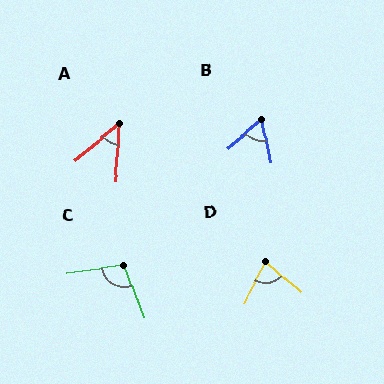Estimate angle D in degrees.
Approximately 76 degrees.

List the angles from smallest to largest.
A (46°), B (62°), D (76°), C (102°).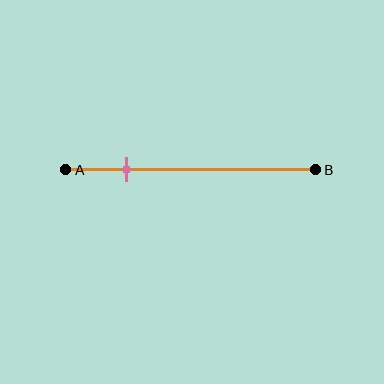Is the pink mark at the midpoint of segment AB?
No, the mark is at about 25% from A, not at the 50% midpoint.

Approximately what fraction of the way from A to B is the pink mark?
The pink mark is approximately 25% of the way from A to B.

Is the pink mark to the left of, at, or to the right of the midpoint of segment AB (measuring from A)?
The pink mark is to the left of the midpoint of segment AB.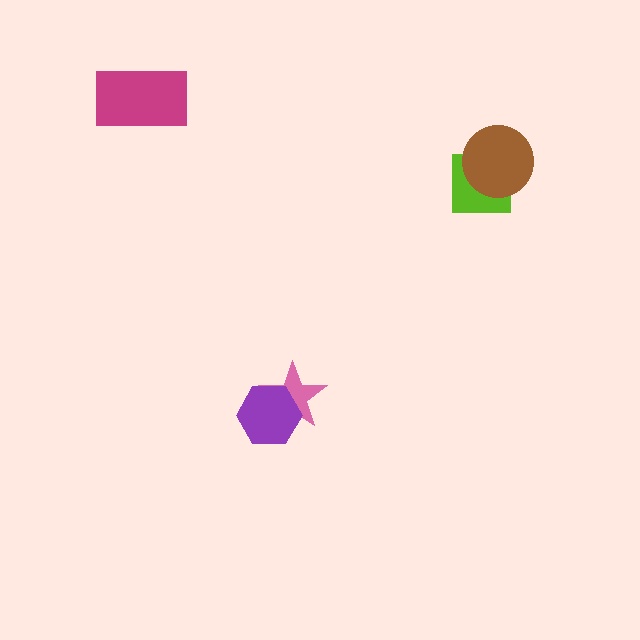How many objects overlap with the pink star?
1 object overlaps with the pink star.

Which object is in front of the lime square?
The brown circle is in front of the lime square.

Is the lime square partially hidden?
Yes, it is partially covered by another shape.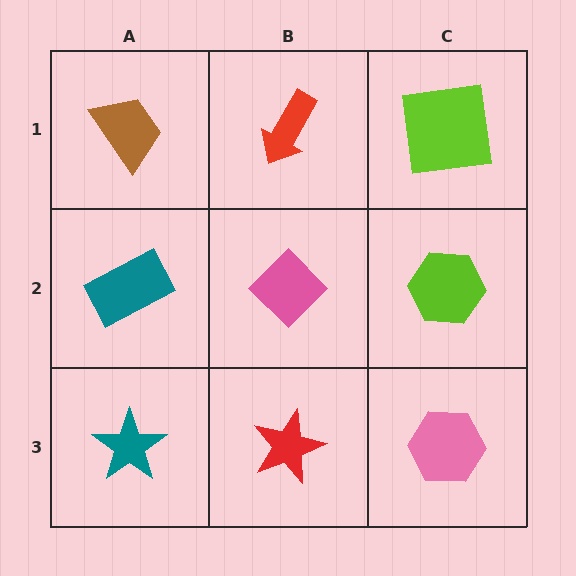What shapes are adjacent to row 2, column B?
A red arrow (row 1, column B), a red star (row 3, column B), a teal rectangle (row 2, column A), a lime hexagon (row 2, column C).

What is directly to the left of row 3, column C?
A red star.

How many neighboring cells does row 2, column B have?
4.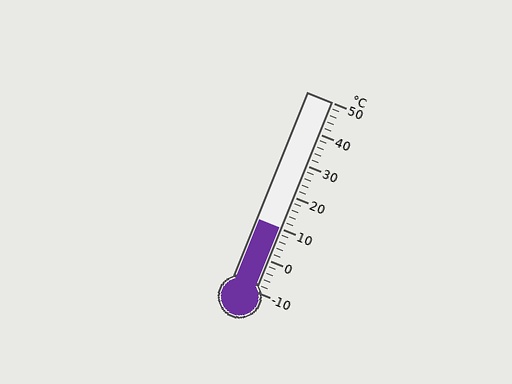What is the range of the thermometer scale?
The thermometer scale ranges from -10°C to 50°C.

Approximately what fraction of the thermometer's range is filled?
The thermometer is filled to approximately 35% of its range.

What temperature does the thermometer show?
The thermometer shows approximately 10°C.